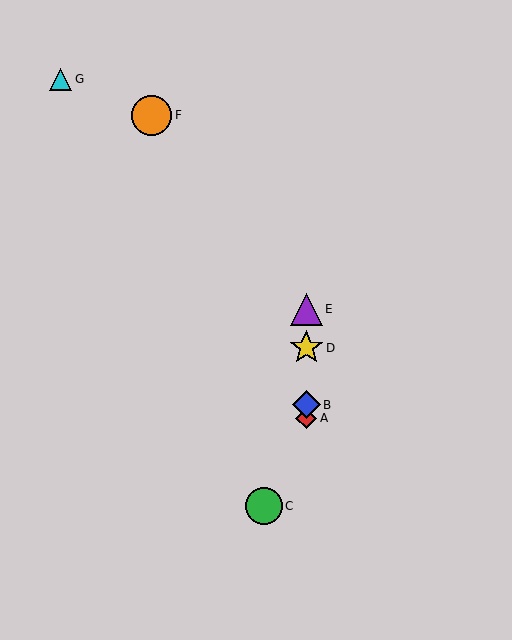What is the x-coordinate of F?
Object F is at x≈152.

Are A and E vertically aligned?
Yes, both are at x≈306.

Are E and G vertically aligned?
No, E is at x≈306 and G is at x≈60.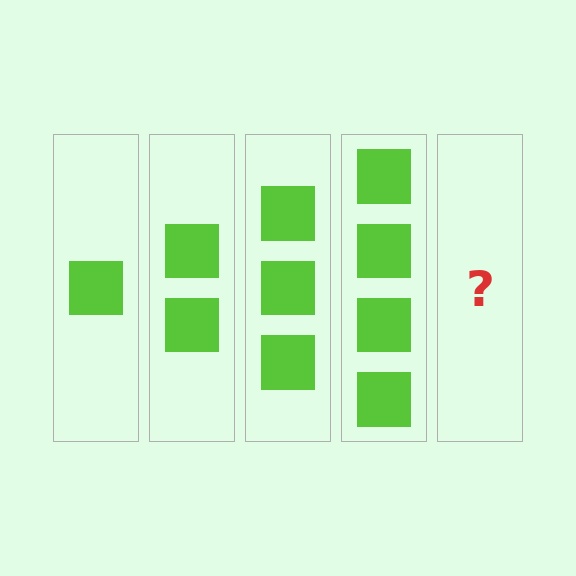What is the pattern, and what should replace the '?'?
The pattern is that each step adds one more square. The '?' should be 5 squares.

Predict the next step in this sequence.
The next step is 5 squares.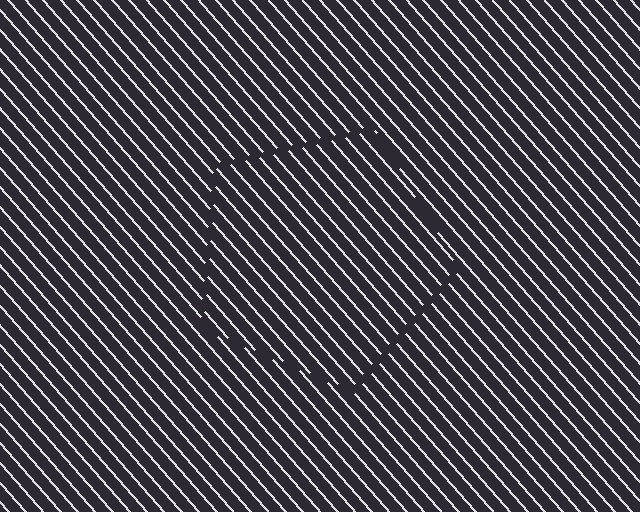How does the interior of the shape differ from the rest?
The interior of the shape contains the same grating, shifted by half a period — the contour is defined by the phase discontinuity where line-ends from the inner and outer gratings abut.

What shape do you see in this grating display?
An illusory pentagon. The interior of the shape contains the same grating, shifted by half a period — the contour is defined by the phase discontinuity where line-ends from the inner and outer gratings abut.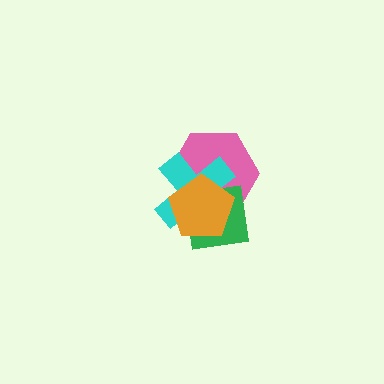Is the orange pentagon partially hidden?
No, no other shape covers it.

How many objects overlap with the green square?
3 objects overlap with the green square.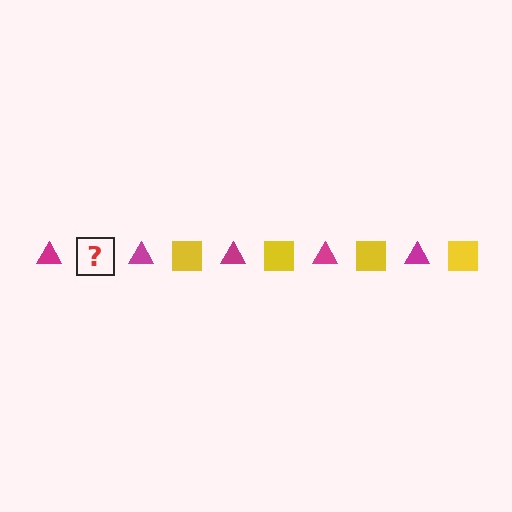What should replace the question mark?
The question mark should be replaced with a yellow square.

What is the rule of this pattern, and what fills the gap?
The rule is that the pattern alternates between magenta triangle and yellow square. The gap should be filled with a yellow square.